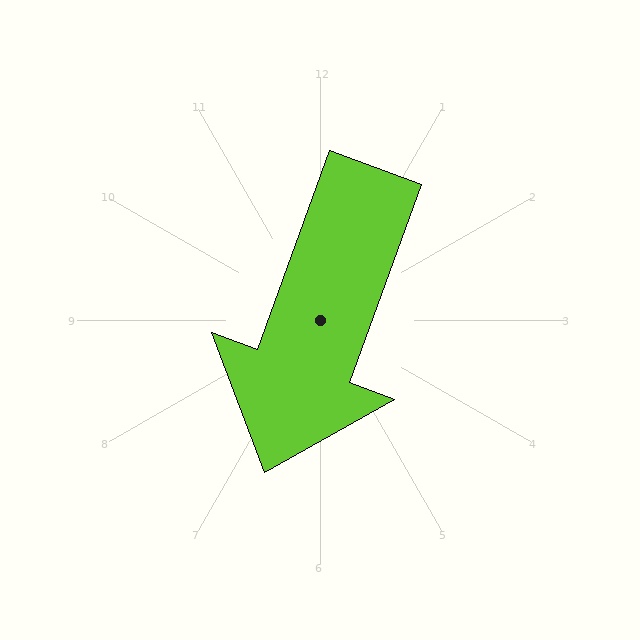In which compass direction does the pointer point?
South.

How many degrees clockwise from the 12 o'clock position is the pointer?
Approximately 200 degrees.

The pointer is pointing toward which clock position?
Roughly 7 o'clock.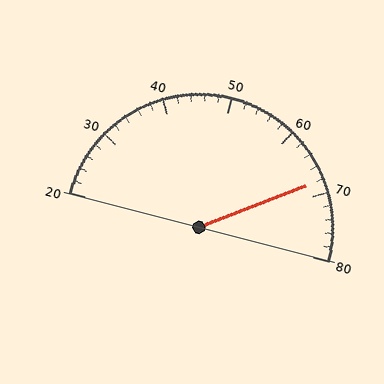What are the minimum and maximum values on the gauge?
The gauge ranges from 20 to 80.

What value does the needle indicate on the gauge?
The needle indicates approximately 68.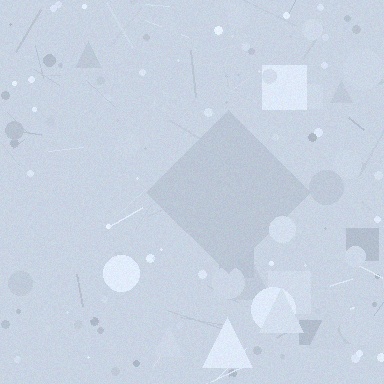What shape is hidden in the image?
A diamond is hidden in the image.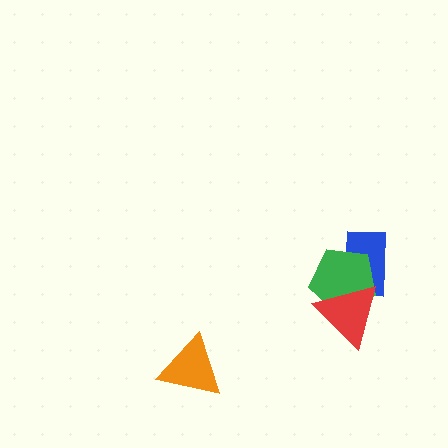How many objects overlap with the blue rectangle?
2 objects overlap with the blue rectangle.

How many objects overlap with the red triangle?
2 objects overlap with the red triangle.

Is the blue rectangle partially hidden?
Yes, it is partially covered by another shape.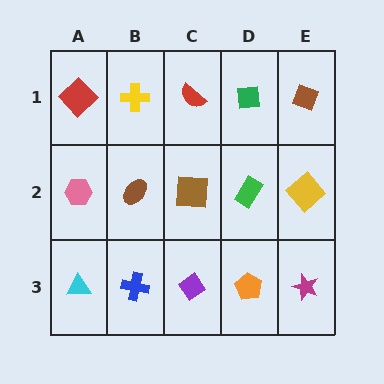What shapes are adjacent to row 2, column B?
A yellow cross (row 1, column B), a blue cross (row 3, column B), a pink hexagon (row 2, column A), a brown square (row 2, column C).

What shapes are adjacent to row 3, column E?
A yellow diamond (row 2, column E), an orange pentagon (row 3, column D).